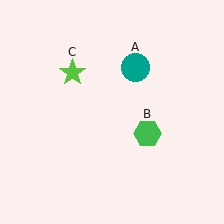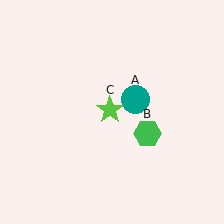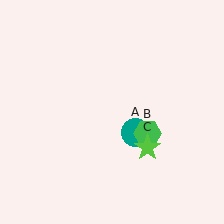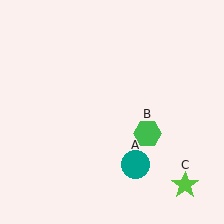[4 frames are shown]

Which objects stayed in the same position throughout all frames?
Green hexagon (object B) remained stationary.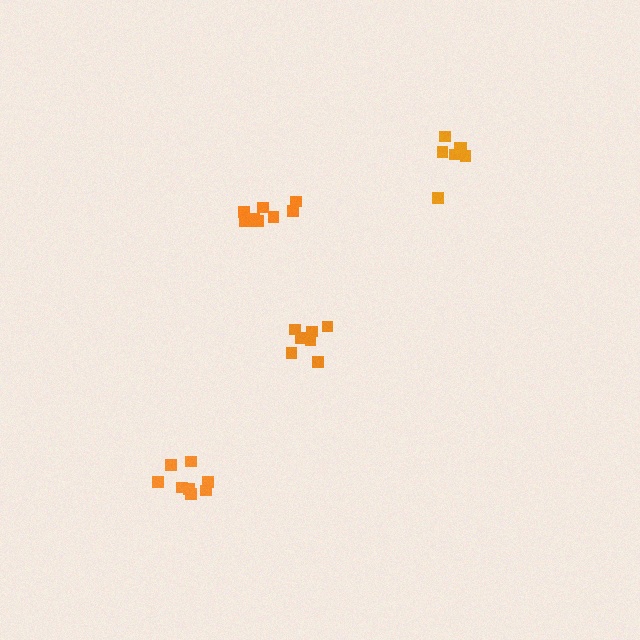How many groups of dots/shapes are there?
There are 4 groups.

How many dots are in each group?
Group 1: 7 dots, Group 2: 9 dots, Group 3: 7 dots, Group 4: 8 dots (31 total).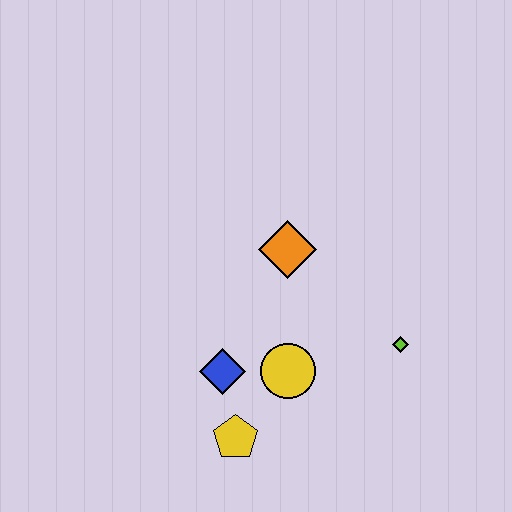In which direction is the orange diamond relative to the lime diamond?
The orange diamond is to the left of the lime diamond.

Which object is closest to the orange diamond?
The yellow circle is closest to the orange diamond.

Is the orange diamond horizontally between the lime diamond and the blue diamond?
Yes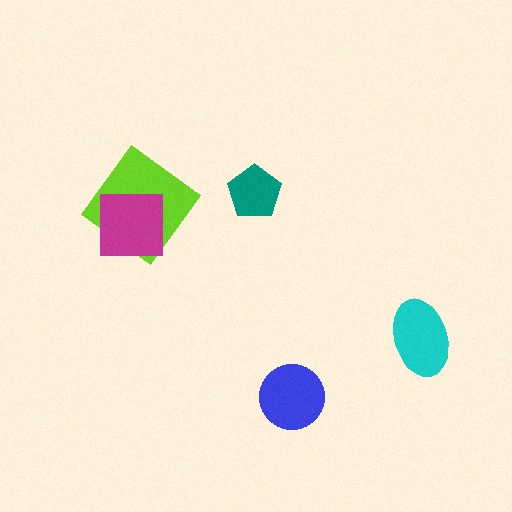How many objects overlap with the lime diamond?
1 object overlaps with the lime diamond.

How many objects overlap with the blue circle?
0 objects overlap with the blue circle.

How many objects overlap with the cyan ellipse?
0 objects overlap with the cyan ellipse.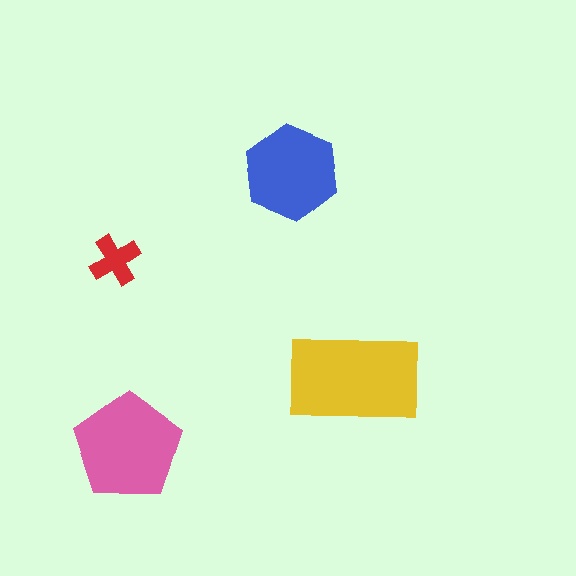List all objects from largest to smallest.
The yellow rectangle, the pink pentagon, the blue hexagon, the red cross.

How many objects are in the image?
There are 4 objects in the image.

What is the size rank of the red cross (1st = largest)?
4th.